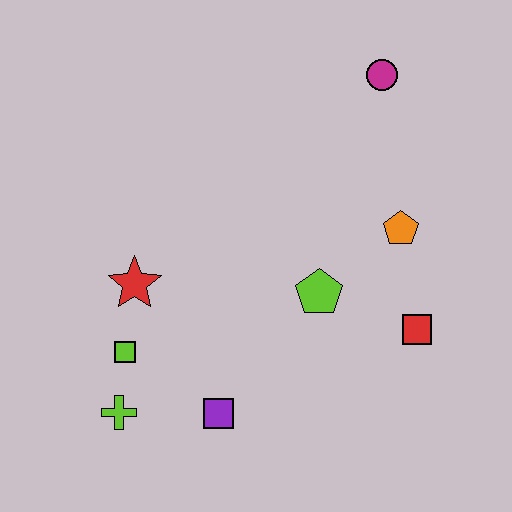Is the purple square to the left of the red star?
No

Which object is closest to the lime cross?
The lime square is closest to the lime cross.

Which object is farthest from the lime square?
The magenta circle is farthest from the lime square.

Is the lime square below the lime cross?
No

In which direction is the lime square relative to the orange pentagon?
The lime square is to the left of the orange pentagon.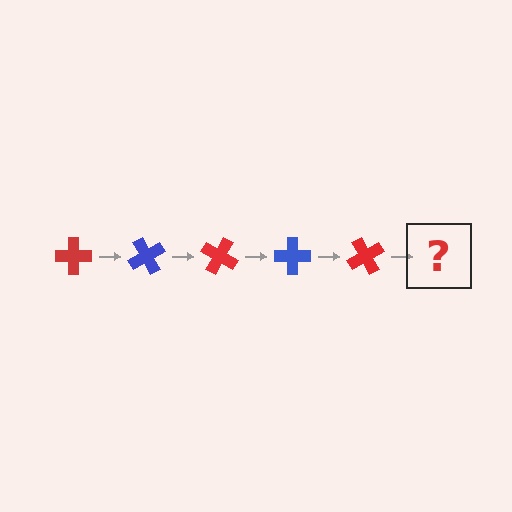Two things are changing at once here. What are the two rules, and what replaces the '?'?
The two rules are that it rotates 60 degrees each step and the color cycles through red and blue. The '?' should be a blue cross, rotated 300 degrees from the start.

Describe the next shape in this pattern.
It should be a blue cross, rotated 300 degrees from the start.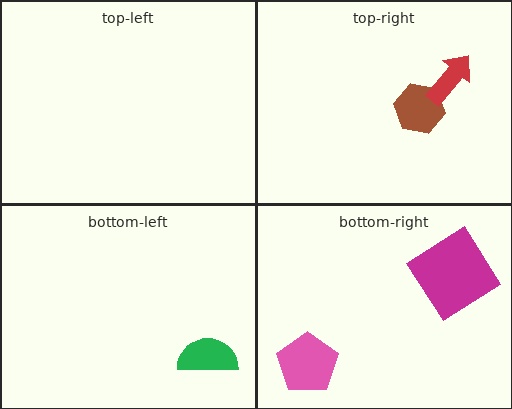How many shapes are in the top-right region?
2.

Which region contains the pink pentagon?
The bottom-right region.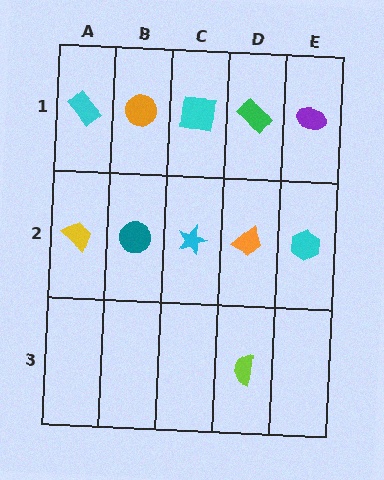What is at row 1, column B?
An orange circle.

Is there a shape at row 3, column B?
No, that cell is empty.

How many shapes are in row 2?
5 shapes.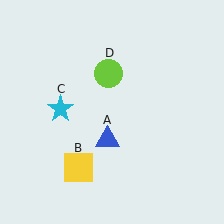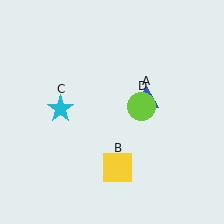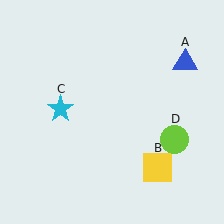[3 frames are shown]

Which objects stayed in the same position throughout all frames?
Cyan star (object C) remained stationary.